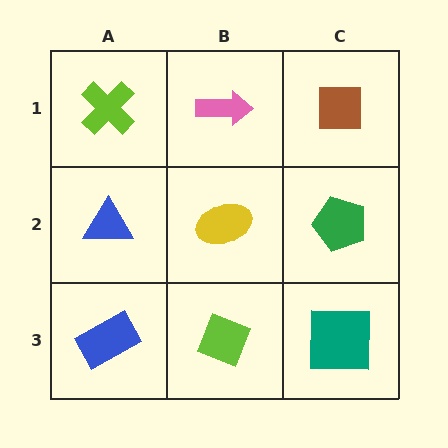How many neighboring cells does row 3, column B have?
3.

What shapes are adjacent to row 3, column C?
A green pentagon (row 2, column C), a lime diamond (row 3, column B).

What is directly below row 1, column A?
A blue triangle.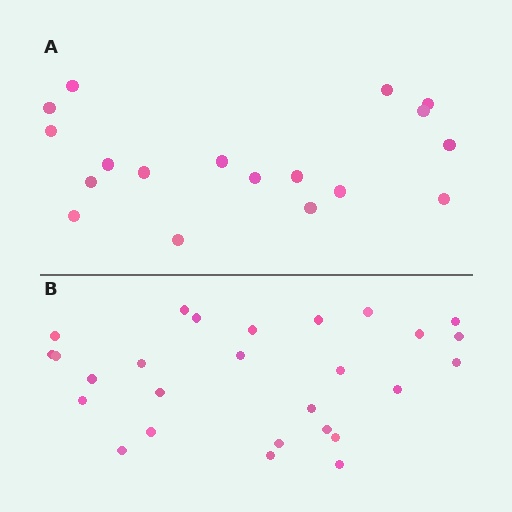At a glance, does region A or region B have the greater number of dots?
Region B (the bottom region) has more dots.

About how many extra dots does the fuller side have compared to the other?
Region B has roughly 8 or so more dots than region A.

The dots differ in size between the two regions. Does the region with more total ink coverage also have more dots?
No. Region A has more total ink coverage because its dots are larger, but region B actually contains more individual dots. Total area can be misleading — the number of items is what matters here.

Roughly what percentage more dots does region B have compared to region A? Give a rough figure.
About 50% more.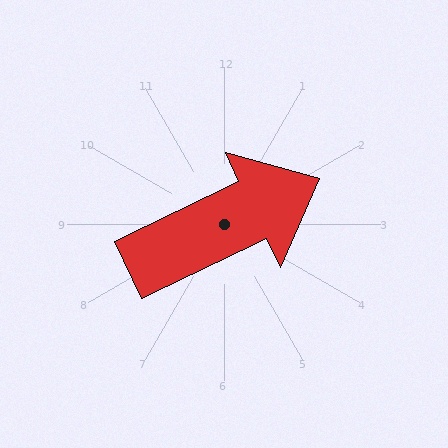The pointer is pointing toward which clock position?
Roughly 2 o'clock.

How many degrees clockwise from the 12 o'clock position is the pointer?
Approximately 64 degrees.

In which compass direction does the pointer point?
Northeast.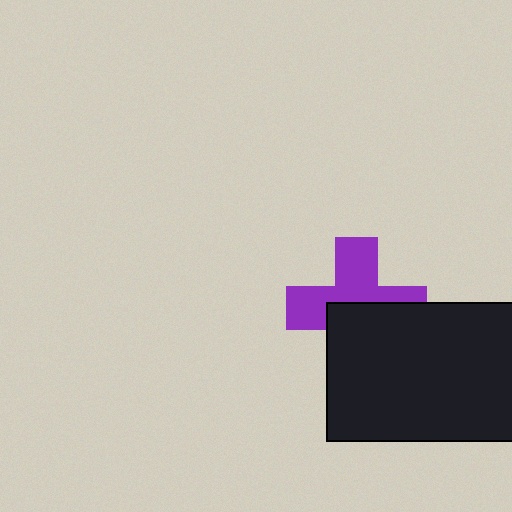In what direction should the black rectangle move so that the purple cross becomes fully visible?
The black rectangle should move down. That is the shortest direction to clear the overlap and leave the purple cross fully visible.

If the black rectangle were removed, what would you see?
You would see the complete purple cross.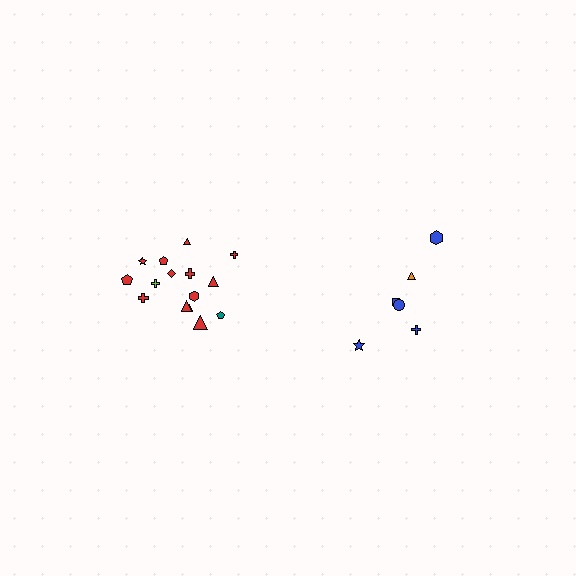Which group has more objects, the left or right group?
The left group.